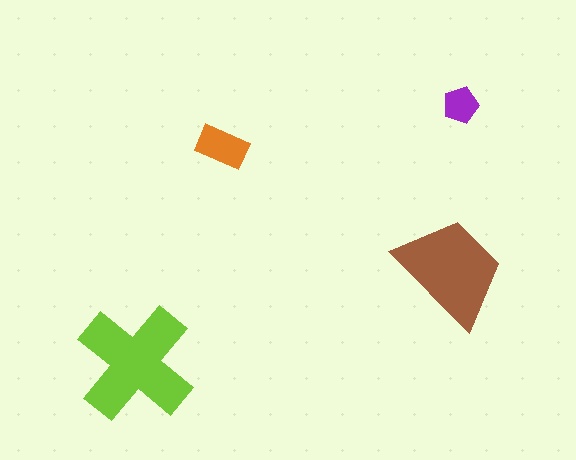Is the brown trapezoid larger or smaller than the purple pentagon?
Larger.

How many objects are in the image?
There are 4 objects in the image.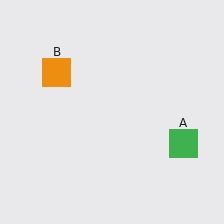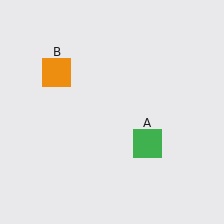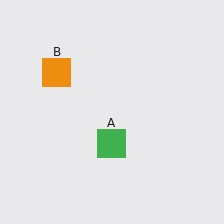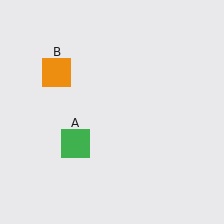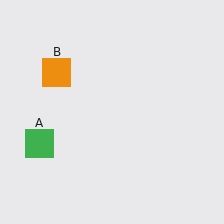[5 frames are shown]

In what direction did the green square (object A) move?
The green square (object A) moved left.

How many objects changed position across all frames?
1 object changed position: green square (object A).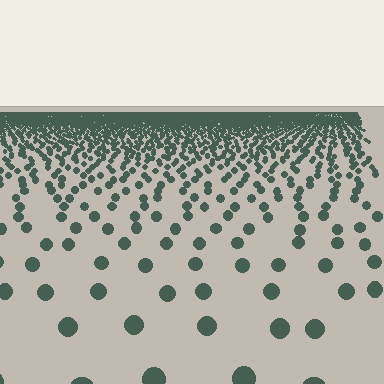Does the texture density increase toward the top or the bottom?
Density increases toward the top.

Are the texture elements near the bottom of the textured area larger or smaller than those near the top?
Larger. Near the bottom, elements are closer to the viewer and appear at a bigger on-screen size.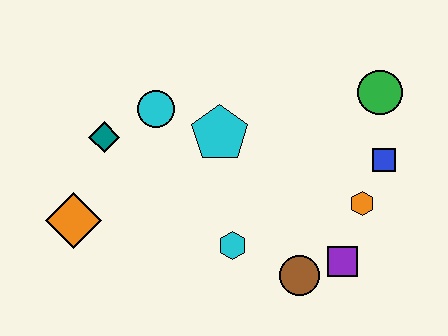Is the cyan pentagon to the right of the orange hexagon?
No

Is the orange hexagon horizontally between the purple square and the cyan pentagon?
No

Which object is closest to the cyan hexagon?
The brown circle is closest to the cyan hexagon.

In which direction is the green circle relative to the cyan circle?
The green circle is to the right of the cyan circle.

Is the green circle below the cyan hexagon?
No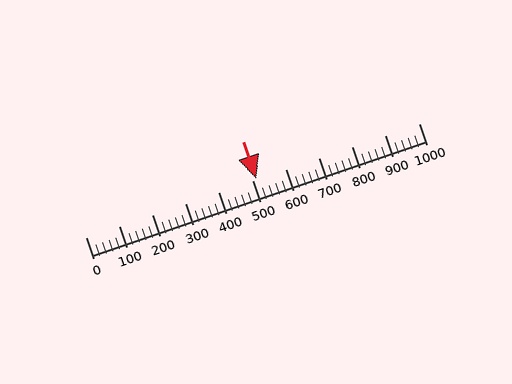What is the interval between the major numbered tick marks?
The major tick marks are spaced 100 units apart.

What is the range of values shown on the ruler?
The ruler shows values from 0 to 1000.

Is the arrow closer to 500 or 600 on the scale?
The arrow is closer to 500.